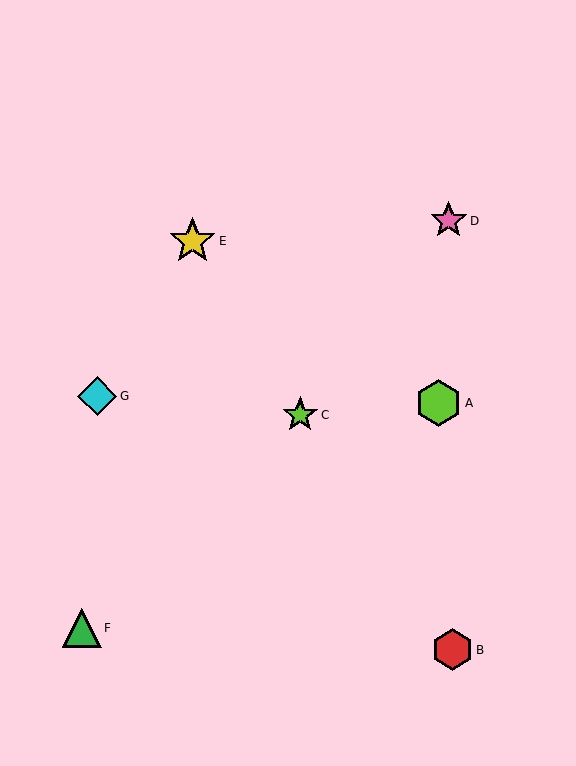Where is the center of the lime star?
The center of the lime star is at (300, 415).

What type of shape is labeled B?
Shape B is a red hexagon.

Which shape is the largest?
The yellow star (labeled E) is the largest.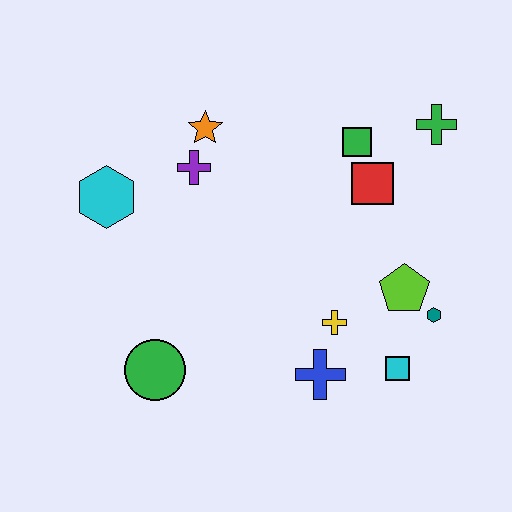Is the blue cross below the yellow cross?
Yes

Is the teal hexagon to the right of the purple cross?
Yes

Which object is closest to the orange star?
The purple cross is closest to the orange star.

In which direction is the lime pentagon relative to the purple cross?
The lime pentagon is to the right of the purple cross.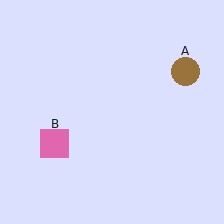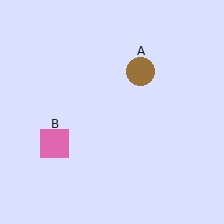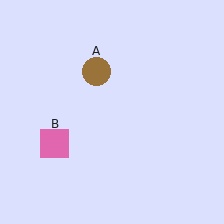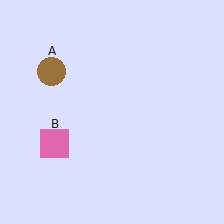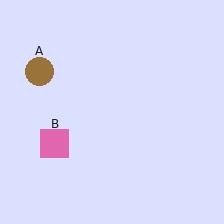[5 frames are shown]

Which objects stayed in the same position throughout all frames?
Pink square (object B) remained stationary.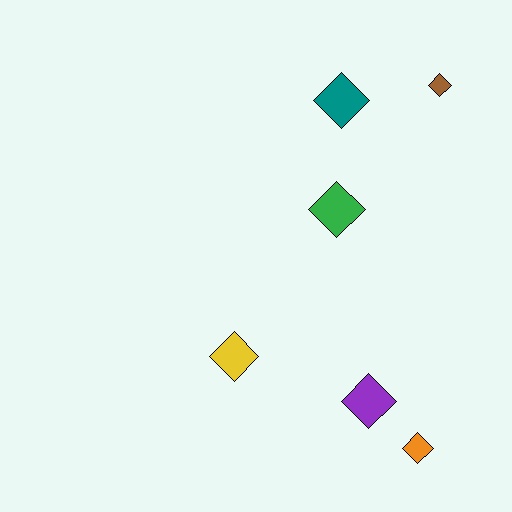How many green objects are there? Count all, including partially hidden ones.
There is 1 green object.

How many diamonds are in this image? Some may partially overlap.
There are 6 diamonds.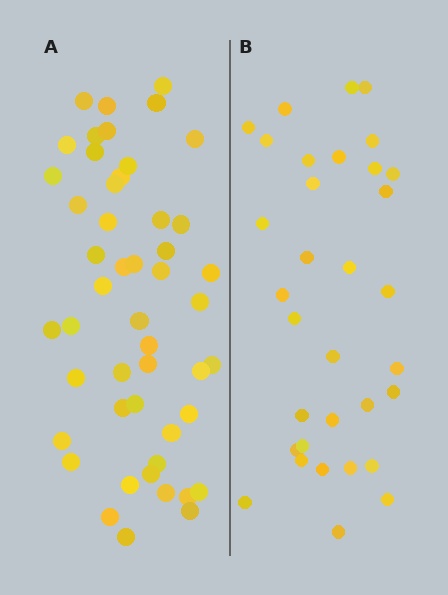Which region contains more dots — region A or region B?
Region A (the left region) has more dots.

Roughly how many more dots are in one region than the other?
Region A has approximately 15 more dots than region B.